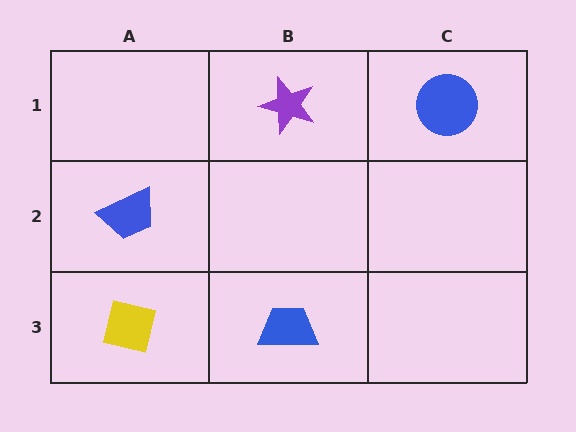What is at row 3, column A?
A yellow square.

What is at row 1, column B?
A purple star.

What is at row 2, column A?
A blue trapezoid.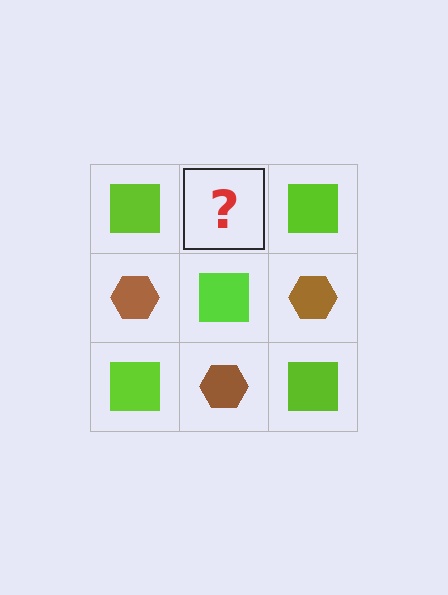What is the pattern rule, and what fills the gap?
The rule is that it alternates lime square and brown hexagon in a checkerboard pattern. The gap should be filled with a brown hexagon.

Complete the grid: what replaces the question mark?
The question mark should be replaced with a brown hexagon.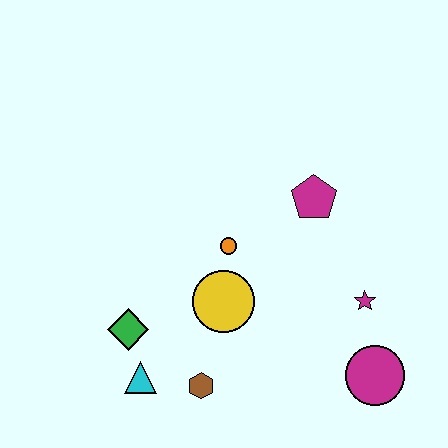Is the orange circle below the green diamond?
No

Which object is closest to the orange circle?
The yellow circle is closest to the orange circle.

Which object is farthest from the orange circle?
The magenta circle is farthest from the orange circle.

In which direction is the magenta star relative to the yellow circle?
The magenta star is to the right of the yellow circle.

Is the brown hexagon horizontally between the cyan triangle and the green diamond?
No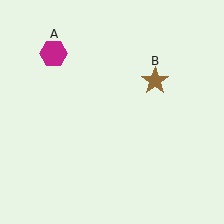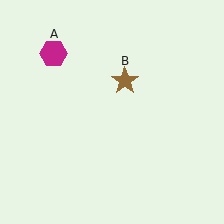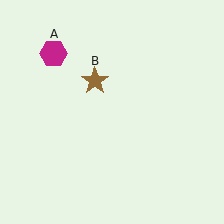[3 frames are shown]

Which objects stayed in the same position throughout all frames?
Magenta hexagon (object A) remained stationary.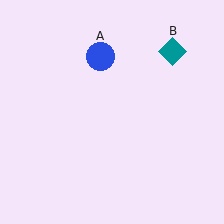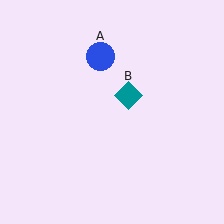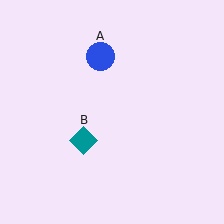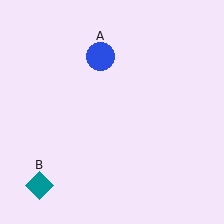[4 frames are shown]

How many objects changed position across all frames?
1 object changed position: teal diamond (object B).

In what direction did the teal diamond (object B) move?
The teal diamond (object B) moved down and to the left.